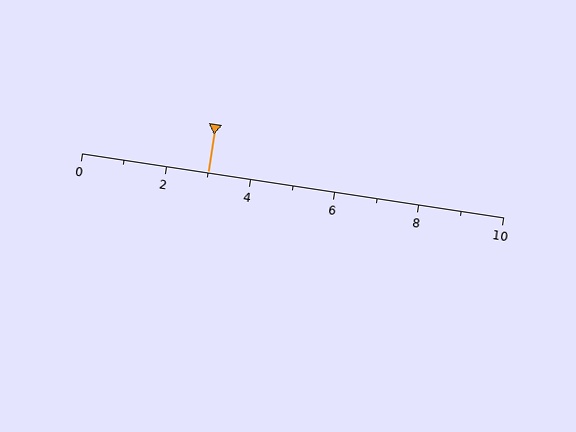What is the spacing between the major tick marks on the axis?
The major ticks are spaced 2 apart.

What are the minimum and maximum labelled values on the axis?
The axis runs from 0 to 10.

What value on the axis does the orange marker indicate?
The marker indicates approximately 3.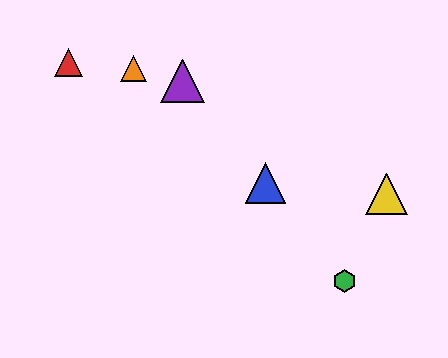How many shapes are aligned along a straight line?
3 shapes (the blue triangle, the green hexagon, the purple triangle) are aligned along a straight line.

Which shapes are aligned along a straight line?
The blue triangle, the green hexagon, the purple triangle are aligned along a straight line.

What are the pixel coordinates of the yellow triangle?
The yellow triangle is at (387, 194).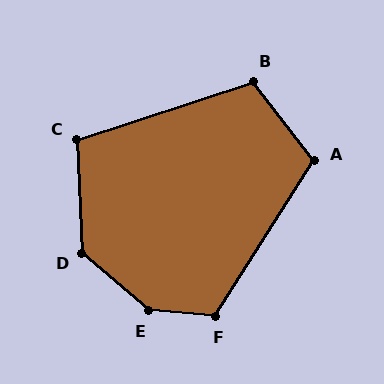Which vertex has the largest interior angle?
E, at approximately 144 degrees.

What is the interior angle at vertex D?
Approximately 133 degrees (obtuse).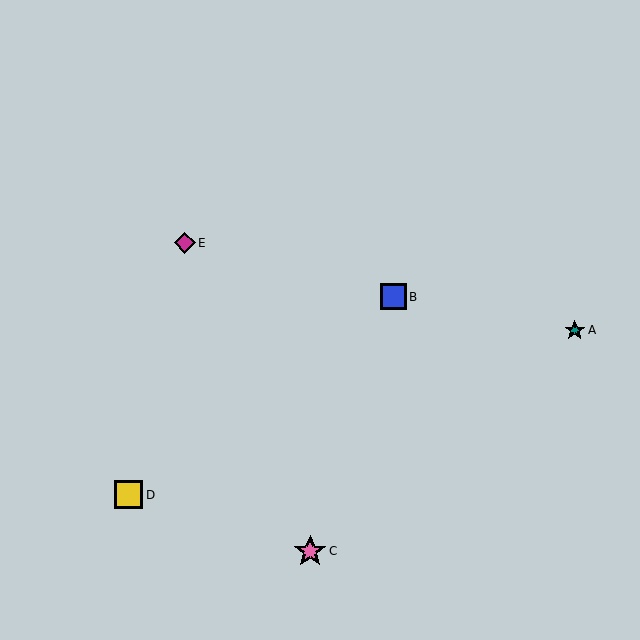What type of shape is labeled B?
Shape B is a blue square.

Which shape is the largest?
The pink star (labeled C) is the largest.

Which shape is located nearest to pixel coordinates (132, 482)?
The yellow square (labeled D) at (129, 495) is nearest to that location.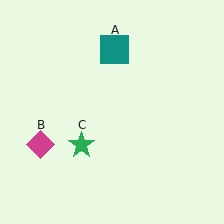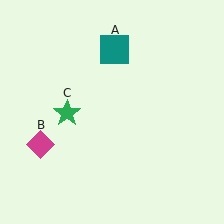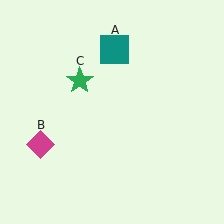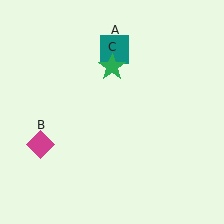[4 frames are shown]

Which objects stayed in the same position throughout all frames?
Teal square (object A) and magenta diamond (object B) remained stationary.